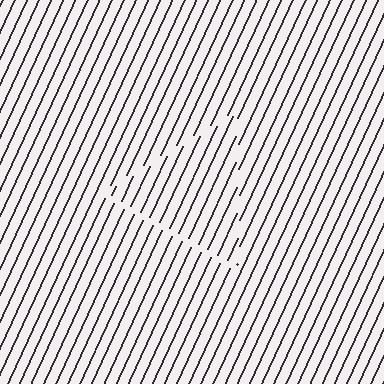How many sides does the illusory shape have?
3 sides — the line-ends trace a triangle.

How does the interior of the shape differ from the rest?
The interior of the shape contains the same grating, shifted by half a period — the contour is defined by the phase discontinuity where line-ends from the inner and outer gratings abut.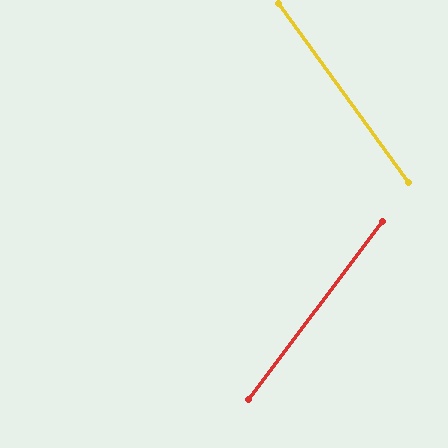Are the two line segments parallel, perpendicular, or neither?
Neither parallel nor perpendicular — they differ by about 73°.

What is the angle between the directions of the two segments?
Approximately 73 degrees.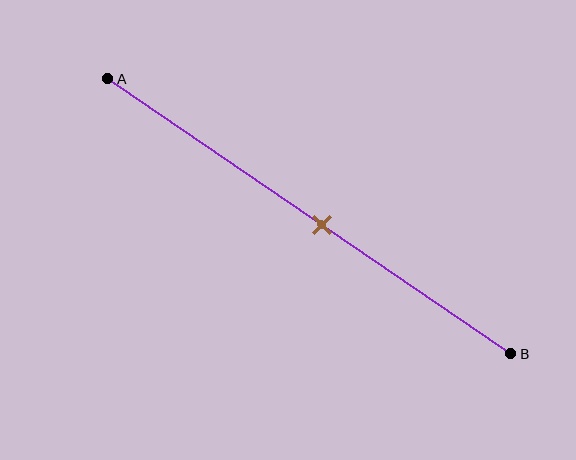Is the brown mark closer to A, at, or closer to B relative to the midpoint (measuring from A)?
The brown mark is closer to point B than the midpoint of segment AB.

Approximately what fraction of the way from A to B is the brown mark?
The brown mark is approximately 55% of the way from A to B.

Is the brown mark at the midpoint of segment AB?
No, the mark is at about 55% from A, not at the 50% midpoint.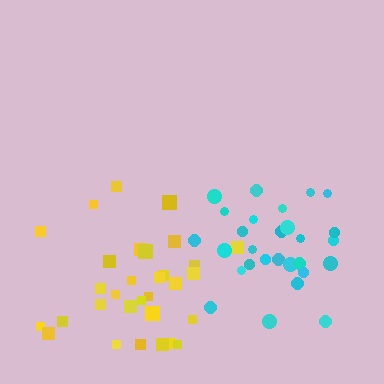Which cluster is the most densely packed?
Cyan.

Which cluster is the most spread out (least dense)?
Yellow.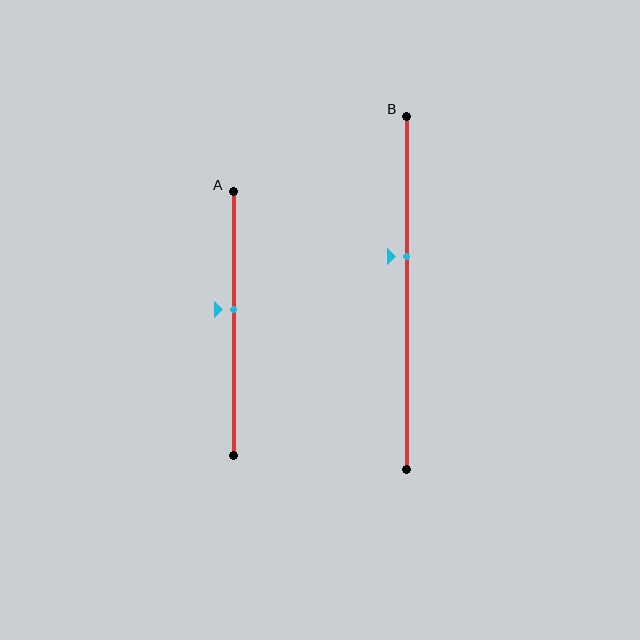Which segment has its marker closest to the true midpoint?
Segment A has its marker closest to the true midpoint.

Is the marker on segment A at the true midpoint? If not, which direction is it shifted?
No, the marker on segment A is shifted upward by about 5% of the segment length.